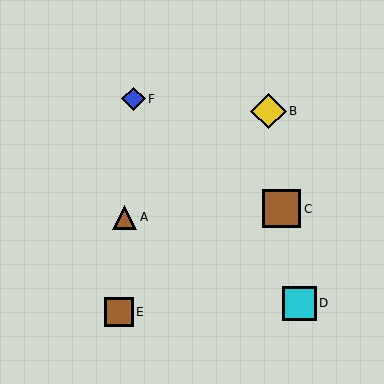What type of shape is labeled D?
Shape D is a cyan square.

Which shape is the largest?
The brown square (labeled C) is the largest.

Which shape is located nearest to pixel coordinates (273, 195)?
The brown square (labeled C) at (281, 209) is nearest to that location.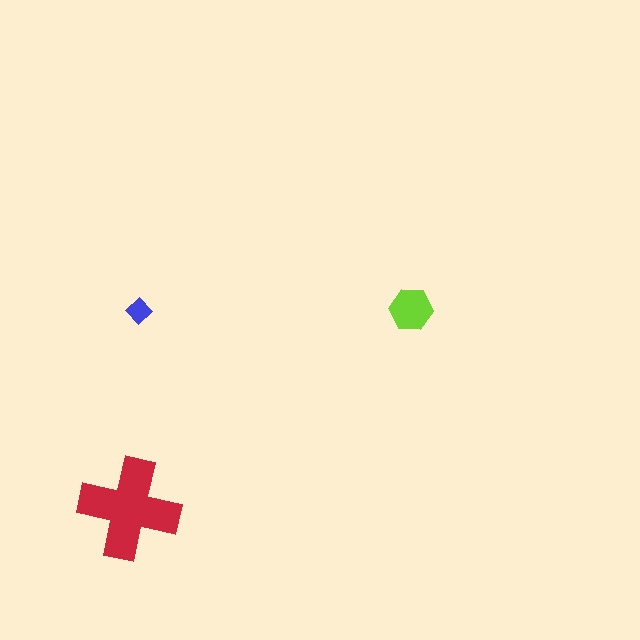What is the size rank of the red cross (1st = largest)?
1st.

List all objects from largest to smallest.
The red cross, the lime hexagon, the blue diamond.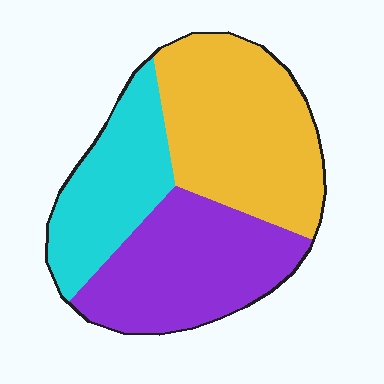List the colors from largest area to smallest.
From largest to smallest: yellow, purple, cyan.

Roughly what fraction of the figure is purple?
Purple takes up about one third (1/3) of the figure.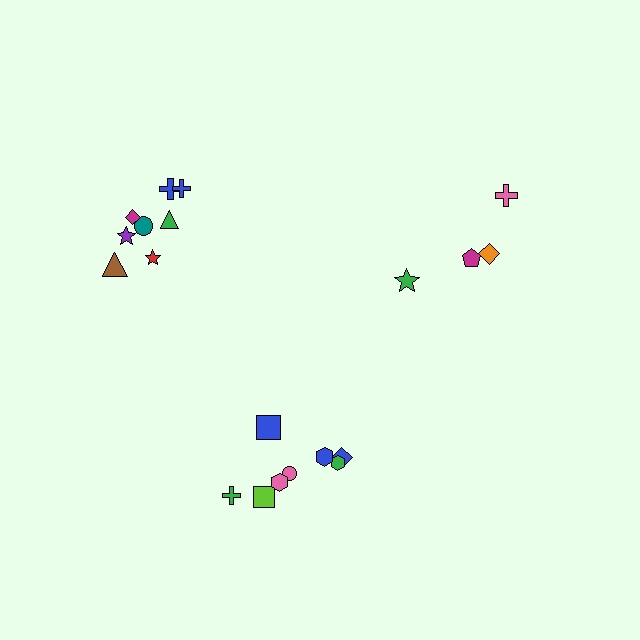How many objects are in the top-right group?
There are 4 objects.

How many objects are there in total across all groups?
There are 20 objects.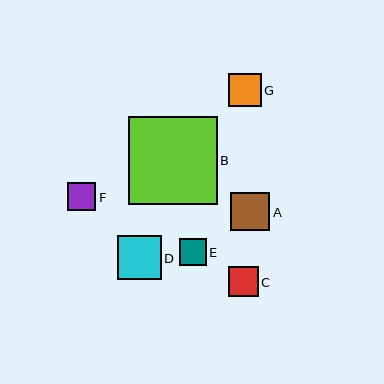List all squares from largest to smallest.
From largest to smallest: B, D, A, G, C, F, E.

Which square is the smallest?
Square E is the smallest with a size of approximately 27 pixels.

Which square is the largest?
Square B is the largest with a size of approximately 89 pixels.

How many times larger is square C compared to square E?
Square C is approximately 1.1 times the size of square E.